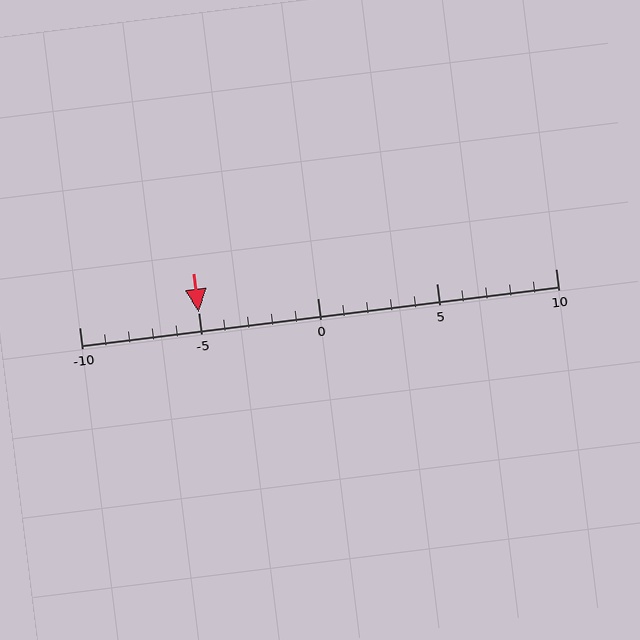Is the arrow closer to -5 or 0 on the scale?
The arrow is closer to -5.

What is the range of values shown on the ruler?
The ruler shows values from -10 to 10.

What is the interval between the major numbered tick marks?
The major tick marks are spaced 5 units apart.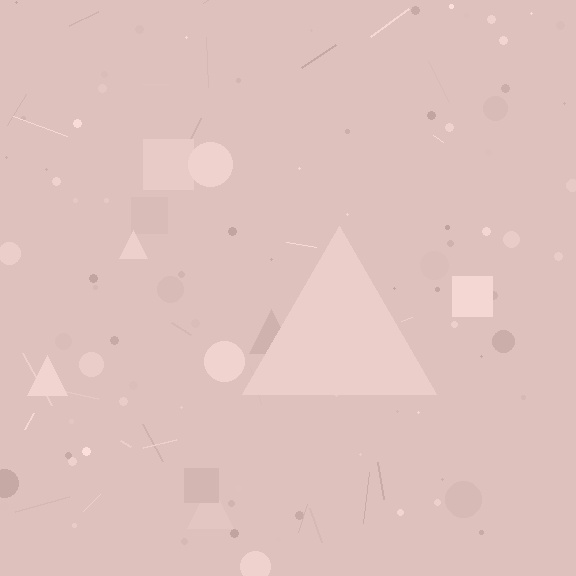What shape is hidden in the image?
A triangle is hidden in the image.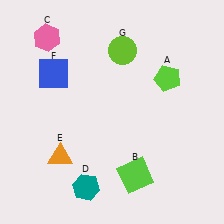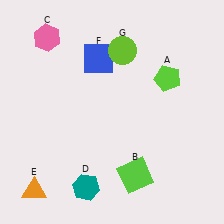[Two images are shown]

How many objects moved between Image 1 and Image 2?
2 objects moved between the two images.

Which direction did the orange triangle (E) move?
The orange triangle (E) moved down.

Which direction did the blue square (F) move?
The blue square (F) moved right.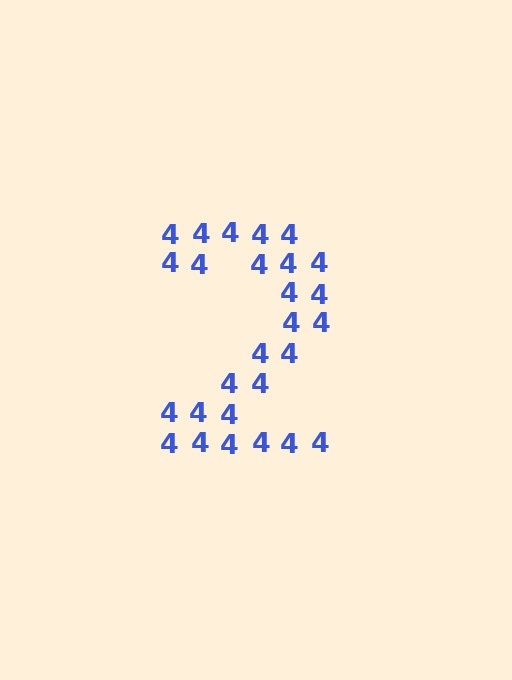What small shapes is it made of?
It is made of small digit 4's.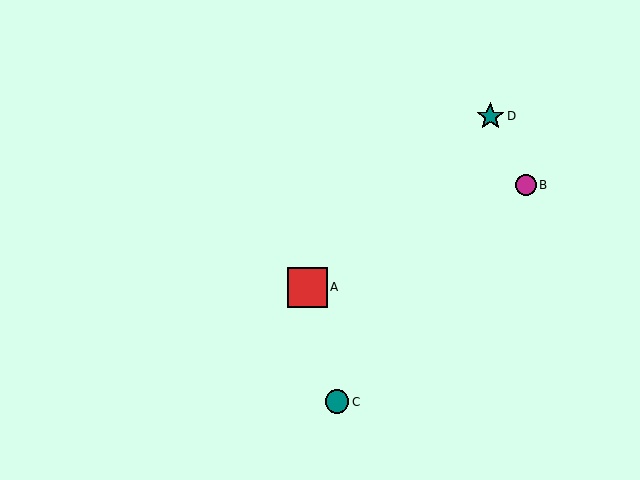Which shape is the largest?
The red square (labeled A) is the largest.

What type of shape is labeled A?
Shape A is a red square.